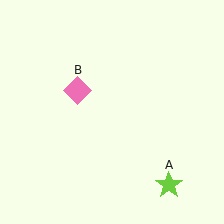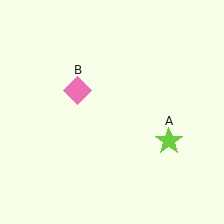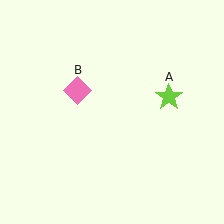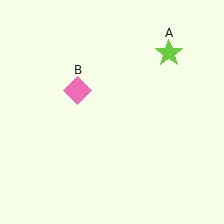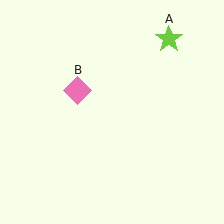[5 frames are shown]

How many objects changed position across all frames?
1 object changed position: lime star (object A).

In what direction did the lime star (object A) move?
The lime star (object A) moved up.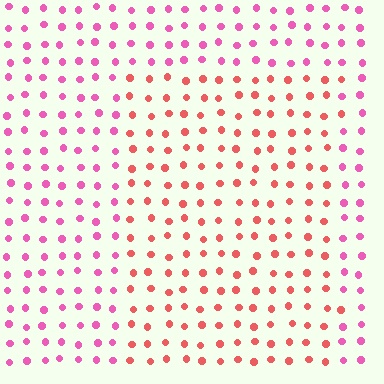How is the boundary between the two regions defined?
The boundary is defined purely by a slight shift in hue (about 37 degrees). Spacing, size, and orientation are identical on both sides.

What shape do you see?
I see a rectangle.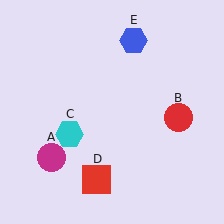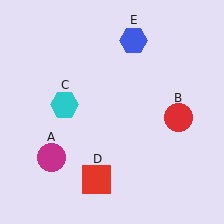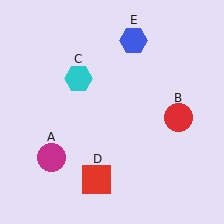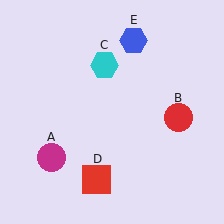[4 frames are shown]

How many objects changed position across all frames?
1 object changed position: cyan hexagon (object C).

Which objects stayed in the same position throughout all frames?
Magenta circle (object A) and red circle (object B) and red square (object D) and blue hexagon (object E) remained stationary.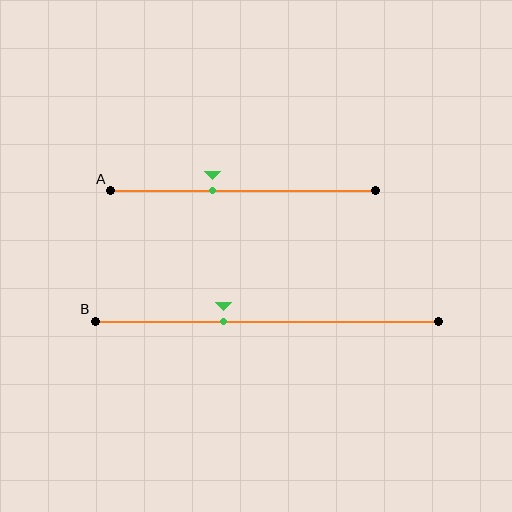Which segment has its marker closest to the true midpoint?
Segment A has its marker closest to the true midpoint.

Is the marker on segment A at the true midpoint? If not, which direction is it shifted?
No, the marker on segment A is shifted to the left by about 11% of the segment length.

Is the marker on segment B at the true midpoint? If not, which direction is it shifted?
No, the marker on segment B is shifted to the left by about 13% of the segment length.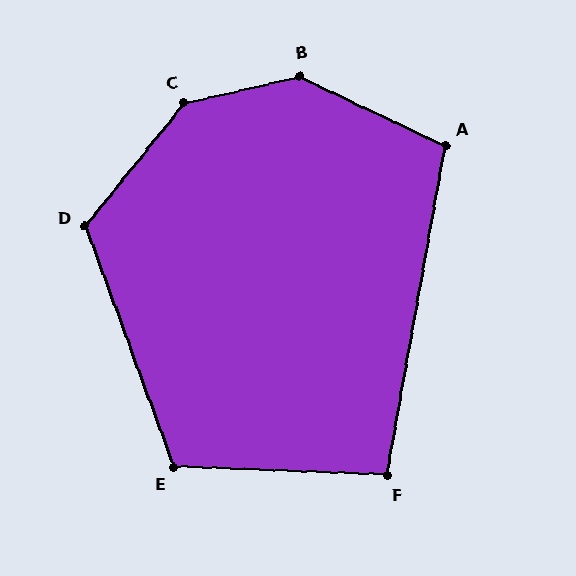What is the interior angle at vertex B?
Approximately 141 degrees (obtuse).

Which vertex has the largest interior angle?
C, at approximately 142 degrees.